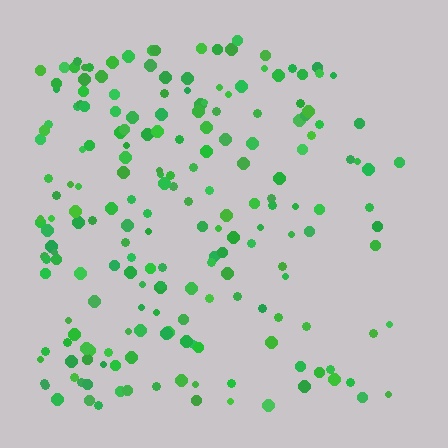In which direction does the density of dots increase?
From right to left, with the left side densest.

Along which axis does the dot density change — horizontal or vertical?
Horizontal.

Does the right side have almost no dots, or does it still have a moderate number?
Still a moderate number, just noticeably fewer than the left.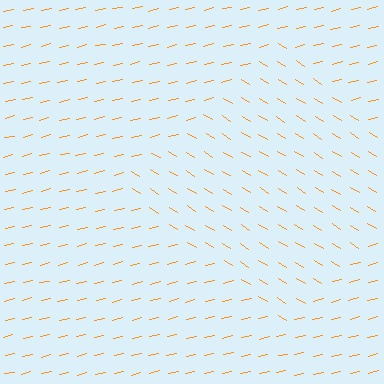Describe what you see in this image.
The image is filled with small orange line segments. A diamond region in the image has lines oriented differently from the surrounding lines, creating a visible texture boundary.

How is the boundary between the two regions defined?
The boundary is defined purely by a change in line orientation (approximately 45 degrees difference). All lines are the same color and thickness.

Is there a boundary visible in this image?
Yes, there is a texture boundary formed by a change in line orientation.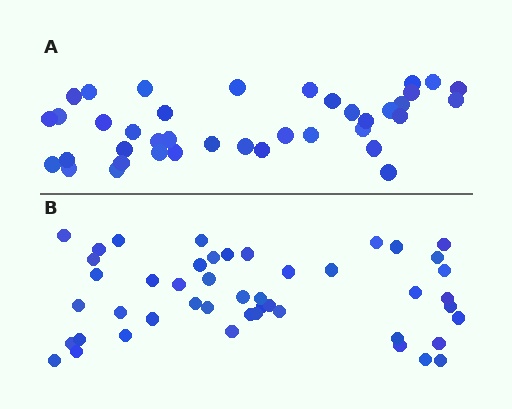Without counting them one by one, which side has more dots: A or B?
Region B (the bottom region) has more dots.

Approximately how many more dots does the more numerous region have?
Region B has roughly 8 or so more dots than region A.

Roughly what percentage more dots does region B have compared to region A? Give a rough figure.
About 20% more.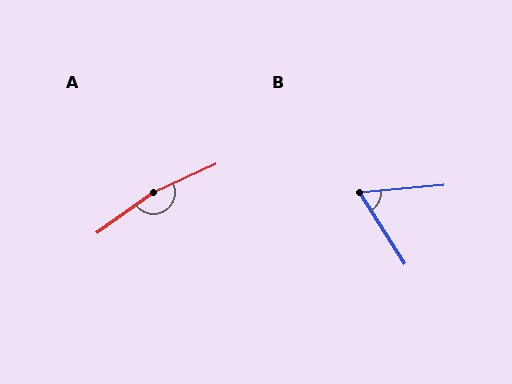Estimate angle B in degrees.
Approximately 63 degrees.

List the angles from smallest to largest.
B (63°), A (169°).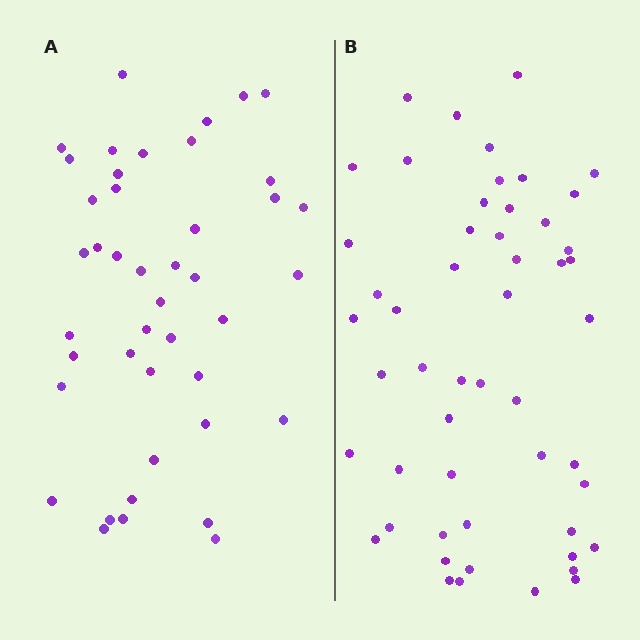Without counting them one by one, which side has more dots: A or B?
Region B (the right region) has more dots.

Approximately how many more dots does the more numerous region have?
Region B has roughly 8 or so more dots than region A.